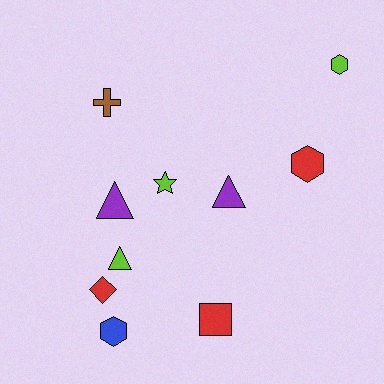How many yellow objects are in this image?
There are no yellow objects.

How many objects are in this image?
There are 10 objects.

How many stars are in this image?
There is 1 star.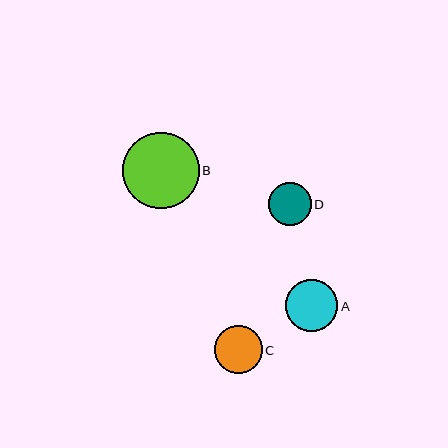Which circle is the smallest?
Circle D is the smallest with a size of approximately 43 pixels.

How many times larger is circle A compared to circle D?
Circle A is approximately 1.2 times the size of circle D.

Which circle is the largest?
Circle B is the largest with a size of approximately 76 pixels.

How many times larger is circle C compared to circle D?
Circle C is approximately 1.1 times the size of circle D.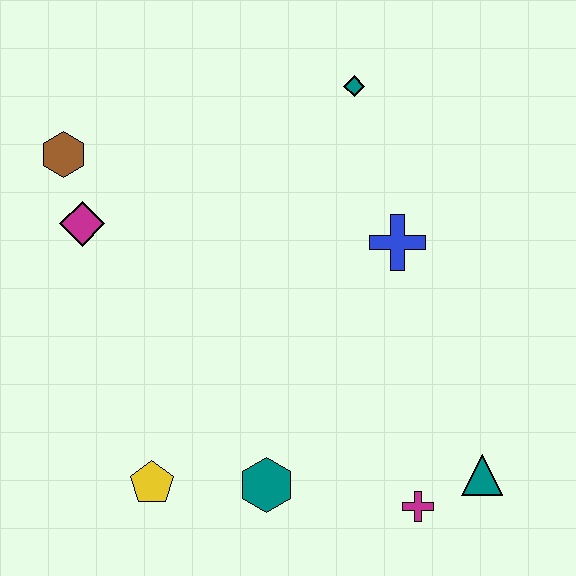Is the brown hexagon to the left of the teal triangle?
Yes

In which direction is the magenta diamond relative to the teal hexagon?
The magenta diamond is above the teal hexagon.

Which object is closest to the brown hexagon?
The magenta diamond is closest to the brown hexagon.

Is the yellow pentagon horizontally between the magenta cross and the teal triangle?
No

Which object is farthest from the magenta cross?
The brown hexagon is farthest from the magenta cross.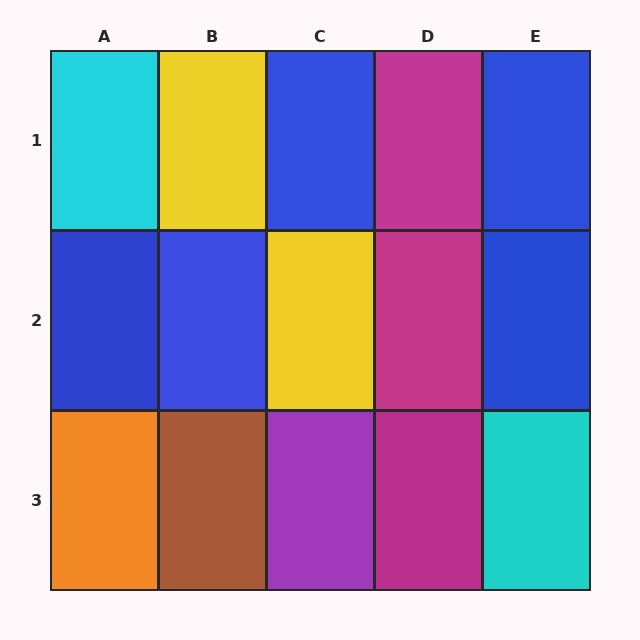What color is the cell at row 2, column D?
Magenta.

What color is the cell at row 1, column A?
Cyan.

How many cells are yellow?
2 cells are yellow.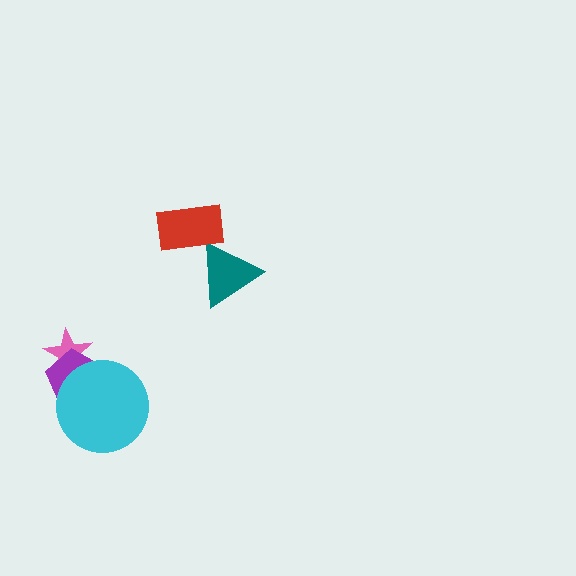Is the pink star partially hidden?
Yes, it is partially covered by another shape.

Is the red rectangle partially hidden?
No, no other shape covers it.